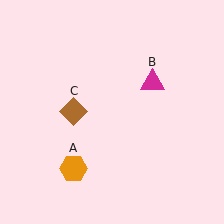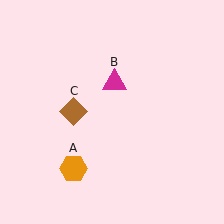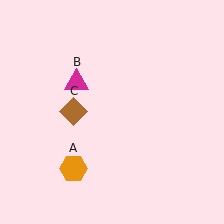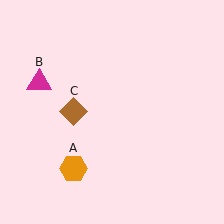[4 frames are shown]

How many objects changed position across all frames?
1 object changed position: magenta triangle (object B).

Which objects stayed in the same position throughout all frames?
Orange hexagon (object A) and brown diamond (object C) remained stationary.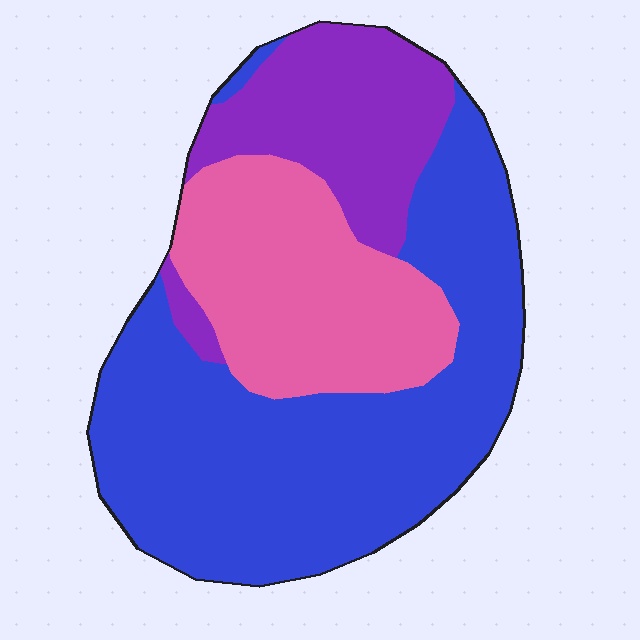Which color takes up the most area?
Blue, at roughly 55%.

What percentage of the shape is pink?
Pink takes up about one quarter (1/4) of the shape.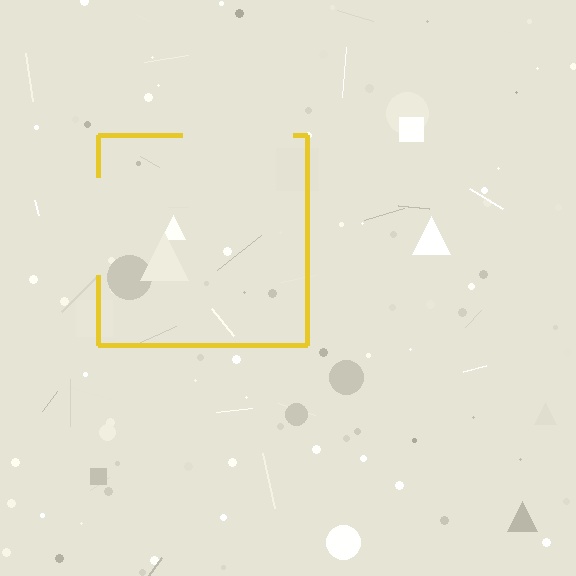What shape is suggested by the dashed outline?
The dashed outline suggests a square.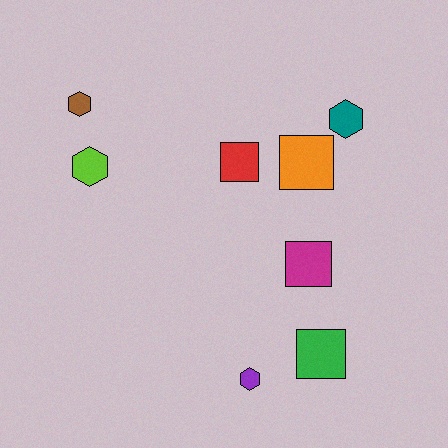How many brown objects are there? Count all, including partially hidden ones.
There is 1 brown object.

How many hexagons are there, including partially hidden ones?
There are 4 hexagons.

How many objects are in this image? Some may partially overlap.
There are 8 objects.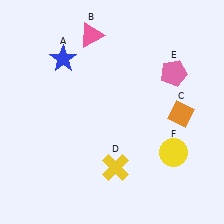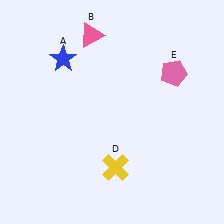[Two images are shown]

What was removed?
The orange diamond (C), the yellow circle (F) were removed in Image 2.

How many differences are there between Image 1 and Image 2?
There are 2 differences between the two images.